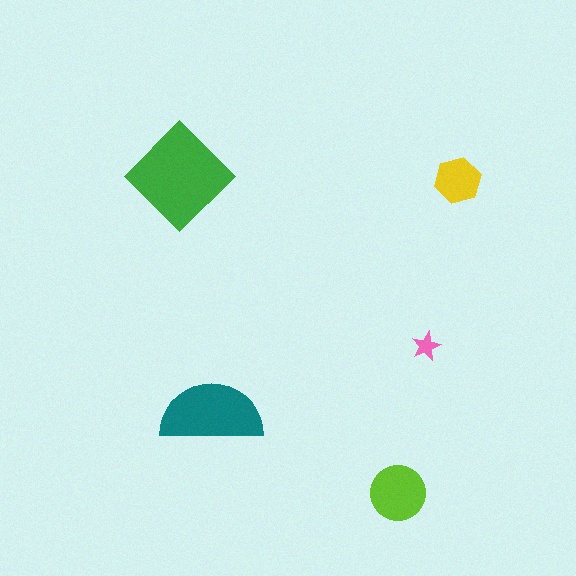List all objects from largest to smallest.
The green diamond, the teal semicircle, the lime circle, the yellow hexagon, the pink star.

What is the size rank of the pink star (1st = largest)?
5th.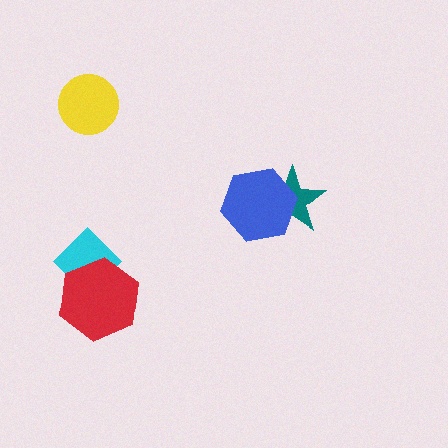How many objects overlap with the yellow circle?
0 objects overlap with the yellow circle.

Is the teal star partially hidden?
Yes, it is partially covered by another shape.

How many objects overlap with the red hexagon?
1 object overlaps with the red hexagon.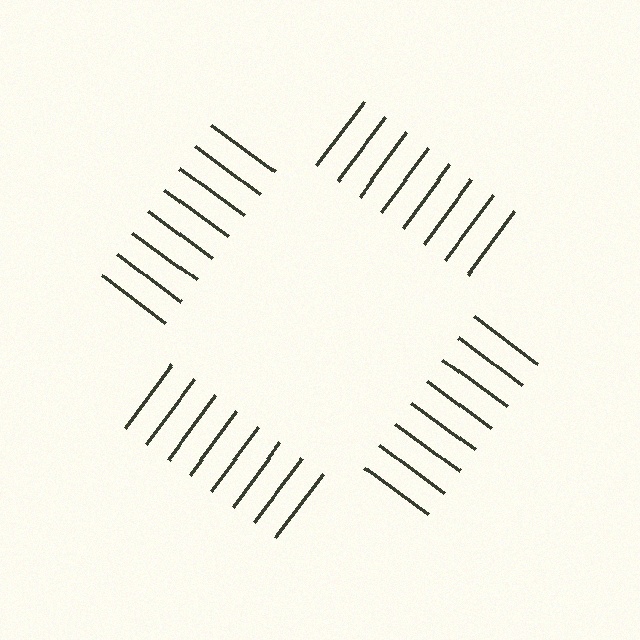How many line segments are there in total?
32 — 8 along each of the 4 edges.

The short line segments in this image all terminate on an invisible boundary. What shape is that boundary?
An illusory square — the line segments terminate on its edges but no continuous stroke is drawn.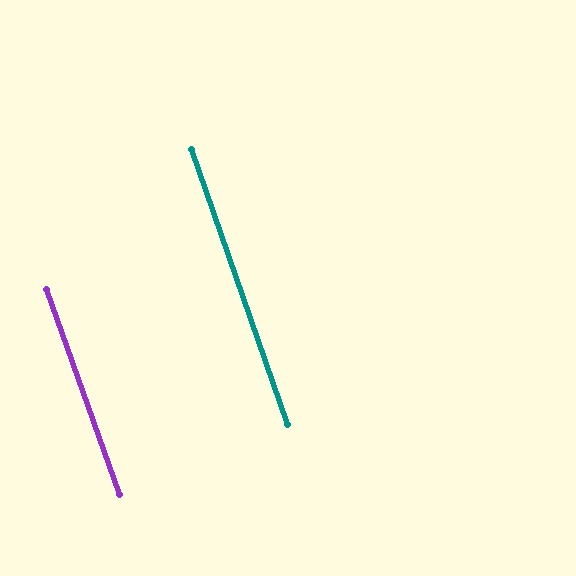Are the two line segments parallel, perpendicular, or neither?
Parallel — their directions differ by only 0.4°.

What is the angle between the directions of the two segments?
Approximately 0 degrees.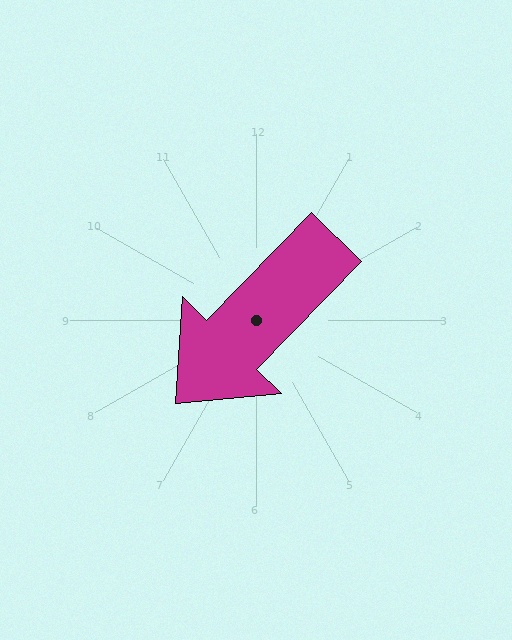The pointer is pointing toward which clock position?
Roughly 7 o'clock.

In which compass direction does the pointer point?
Southwest.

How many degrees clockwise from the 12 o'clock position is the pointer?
Approximately 224 degrees.